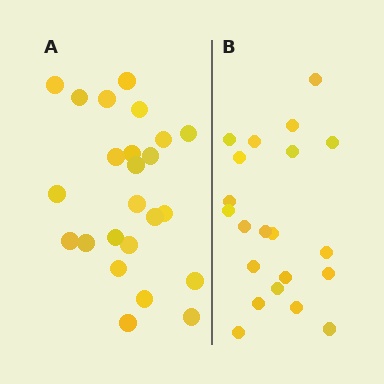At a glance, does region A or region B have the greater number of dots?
Region A (the left region) has more dots.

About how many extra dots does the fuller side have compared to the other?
Region A has just a few more — roughly 2 or 3 more dots than region B.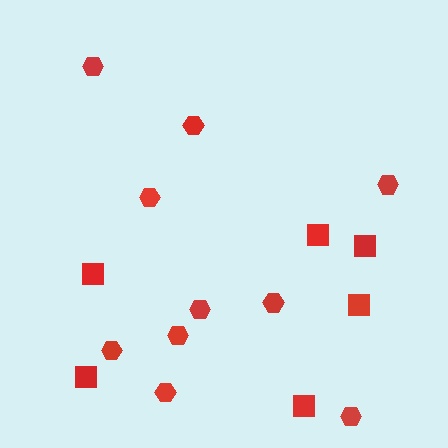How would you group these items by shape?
There are 2 groups: one group of squares (6) and one group of hexagons (10).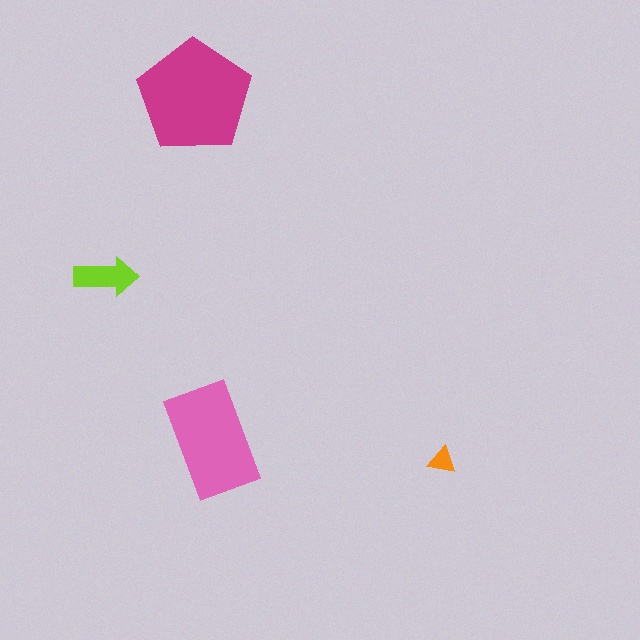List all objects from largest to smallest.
The magenta pentagon, the pink rectangle, the lime arrow, the orange triangle.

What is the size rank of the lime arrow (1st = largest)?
3rd.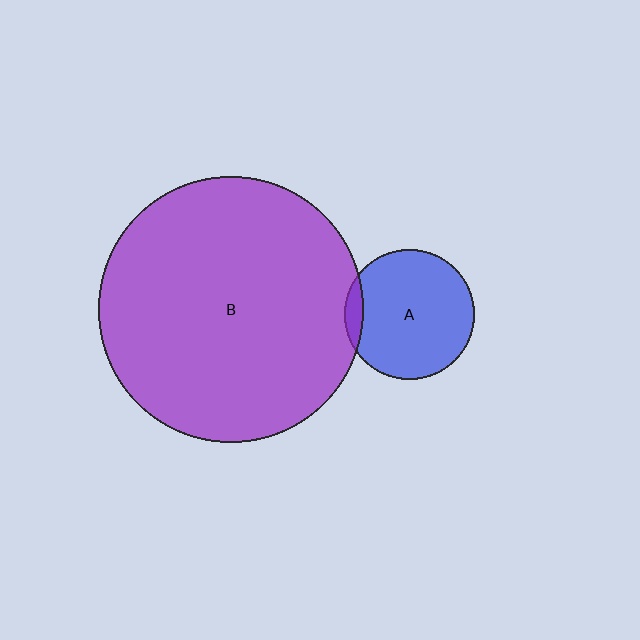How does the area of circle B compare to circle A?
Approximately 4.2 times.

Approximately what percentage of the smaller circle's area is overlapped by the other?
Approximately 10%.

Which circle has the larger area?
Circle B (purple).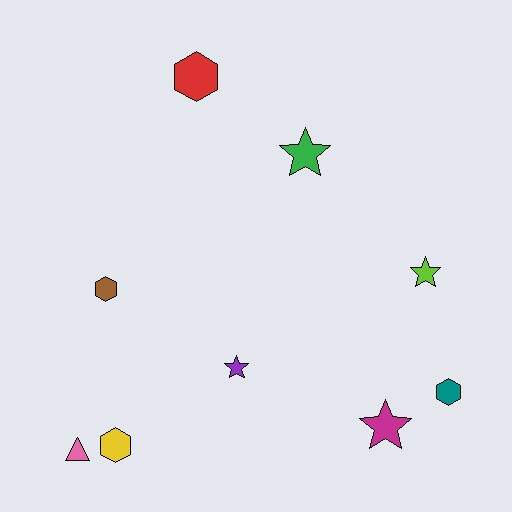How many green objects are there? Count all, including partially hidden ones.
There is 1 green object.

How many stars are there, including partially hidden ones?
There are 4 stars.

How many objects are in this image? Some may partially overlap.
There are 9 objects.